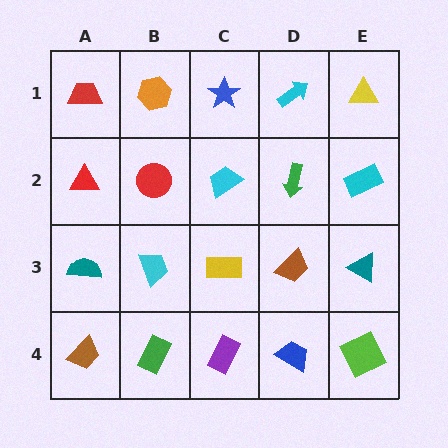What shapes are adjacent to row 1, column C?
A cyan trapezoid (row 2, column C), an orange hexagon (row 1, column B), a cyan arrow (row 1, column D).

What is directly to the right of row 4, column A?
A green rectangle.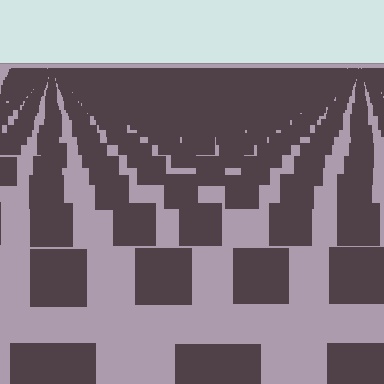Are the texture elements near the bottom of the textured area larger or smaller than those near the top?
Larger. Near the bottom, elements are closer to the viewer and appear at a bigger on-screen size.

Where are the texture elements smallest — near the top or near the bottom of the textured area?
Near the top.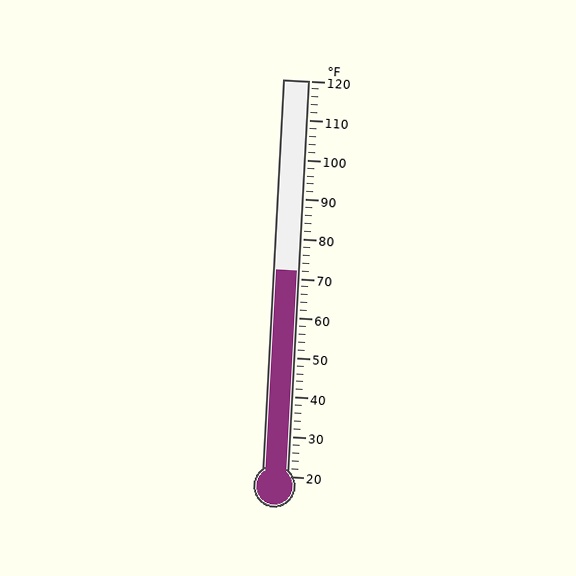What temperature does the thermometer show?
The thermometer shows approximately 72°F.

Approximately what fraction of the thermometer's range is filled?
The thermometer is filled to approximately 50% of its range.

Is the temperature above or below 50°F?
The temperature is above 50°F.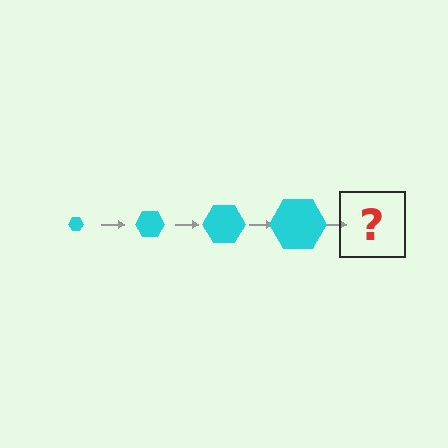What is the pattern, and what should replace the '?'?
The pattern is that the hexagon gets progressively larger each step. The '?' should be a cyan hexagon, larger than the previous one.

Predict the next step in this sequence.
The next step is a cyan hexagon, larger than the previous one.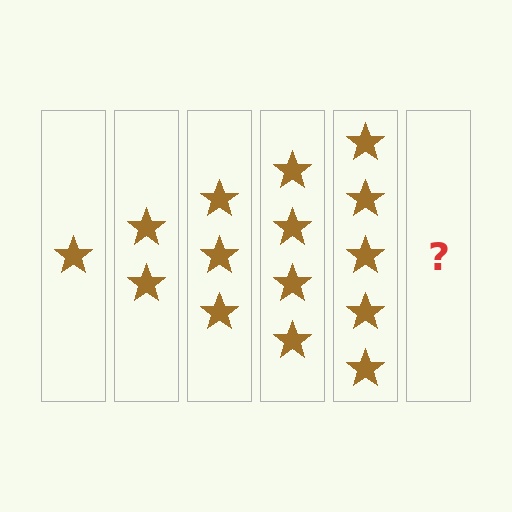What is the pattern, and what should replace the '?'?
The pattern is that each step adds one more star. The '?' should be 6 stars.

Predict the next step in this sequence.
The next step is 6 stars.